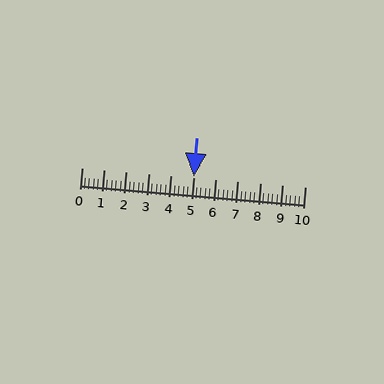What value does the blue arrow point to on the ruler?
The blue arrow points to approximately 5.0.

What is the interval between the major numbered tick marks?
The major tick marks are spaced 1 units apart.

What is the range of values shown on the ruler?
The ruler shows values from 0 to 10.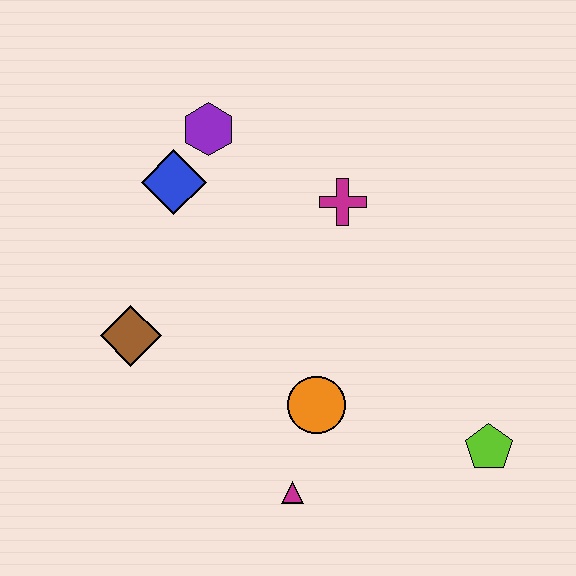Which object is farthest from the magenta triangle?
The purple hexagon is farthest from the magenta triangle.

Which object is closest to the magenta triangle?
The orange circle is closest to the magenta triangle.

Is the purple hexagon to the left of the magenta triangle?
Yes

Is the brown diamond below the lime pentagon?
No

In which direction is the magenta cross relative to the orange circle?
The magenta cross is above the orange circle.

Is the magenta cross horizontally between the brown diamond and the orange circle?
No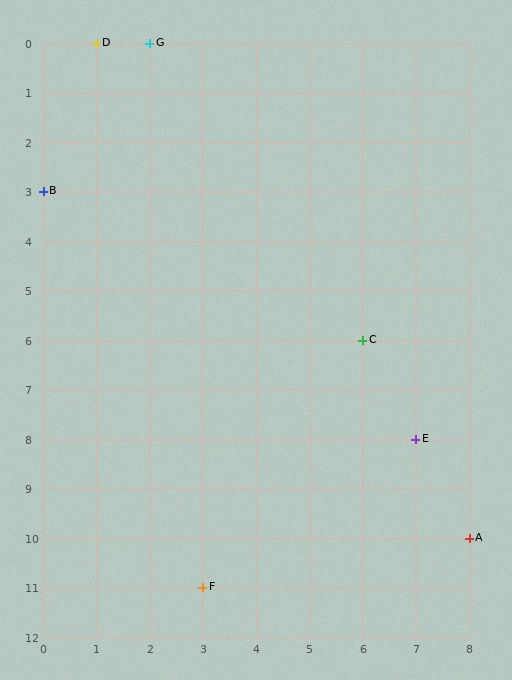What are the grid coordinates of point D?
Point D is at grid coordinates (1, 0).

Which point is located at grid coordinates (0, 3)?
Point B is at (0, 3).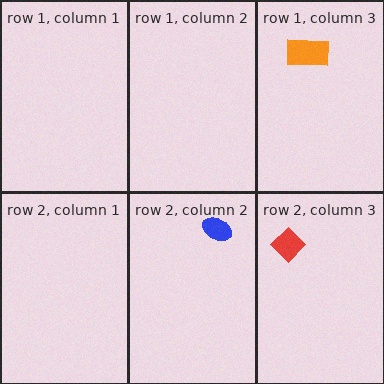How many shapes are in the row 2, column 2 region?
1.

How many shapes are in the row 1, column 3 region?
1.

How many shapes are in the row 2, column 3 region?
1.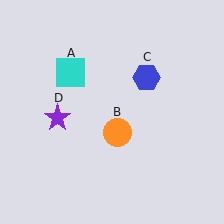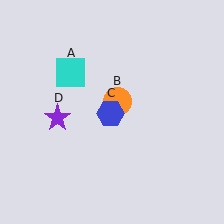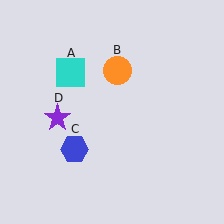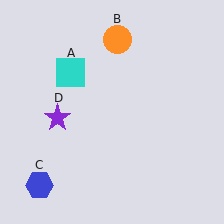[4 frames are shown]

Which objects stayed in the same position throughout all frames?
Cyan square (object A) and purple star (object D) remained stationary.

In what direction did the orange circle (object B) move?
The orange circle (object B) moved up.